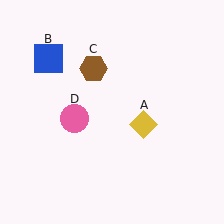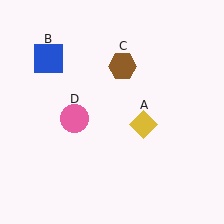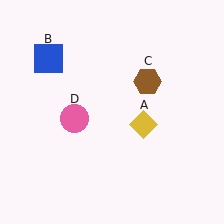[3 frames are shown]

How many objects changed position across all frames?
1 object changed position: brown hexagon (object C).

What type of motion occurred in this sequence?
The brown hexagon (object C) rotated clockwise around the center of the scene.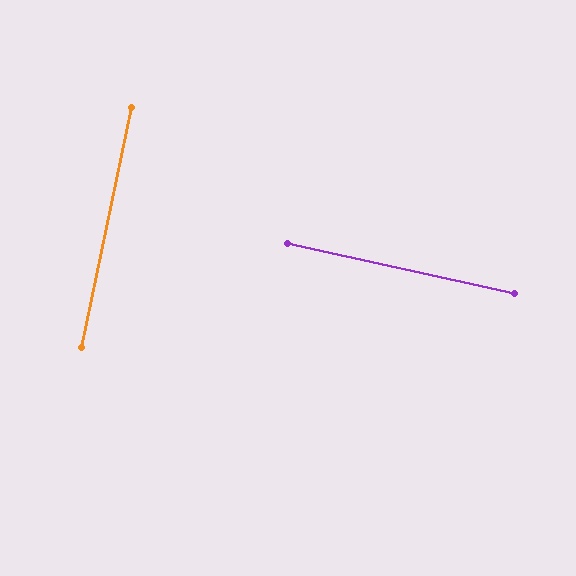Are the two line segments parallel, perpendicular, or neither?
Perpendicular — they meet at approximately 89°.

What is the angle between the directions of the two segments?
Approximately 89 degrees.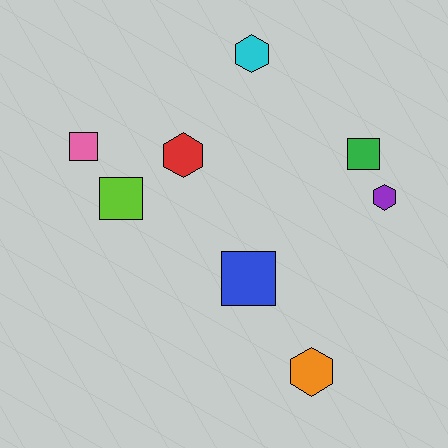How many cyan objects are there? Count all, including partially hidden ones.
There is 1 cyan object.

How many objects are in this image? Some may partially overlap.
There are 8 objects.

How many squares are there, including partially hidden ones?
There are 4 squares.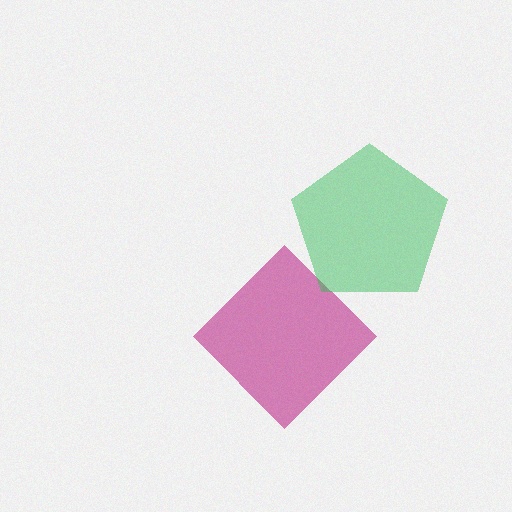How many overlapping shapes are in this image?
There are 2 overlapping shapes in the image.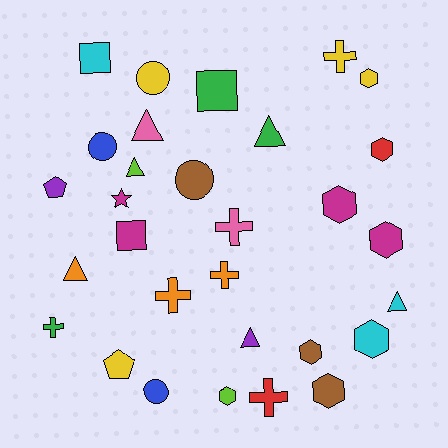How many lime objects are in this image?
There are 2 lime objects.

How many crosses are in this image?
There are 6 crosses.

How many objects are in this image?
There are 30 objects.